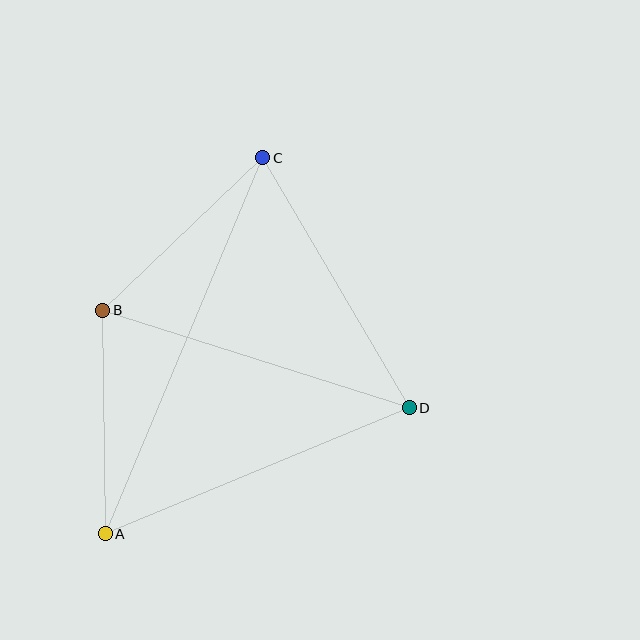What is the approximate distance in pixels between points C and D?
The distance between C and D is approximately 290 pixels.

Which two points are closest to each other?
Points B and C are closest to each other.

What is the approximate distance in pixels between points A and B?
The distance between A and B is approximately 224 pixels.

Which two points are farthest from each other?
Points A and C are farthest from each other.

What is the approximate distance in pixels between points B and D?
The distance between B and D is approximately 322 pixels.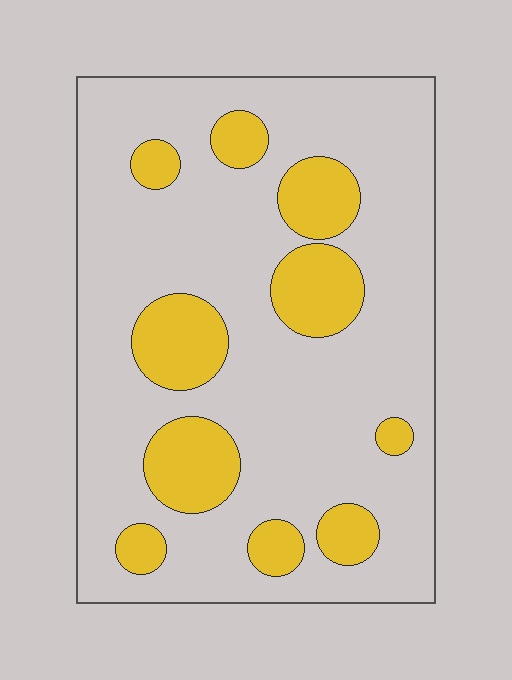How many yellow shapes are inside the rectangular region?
10.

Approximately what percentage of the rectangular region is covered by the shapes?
Approximately 20%.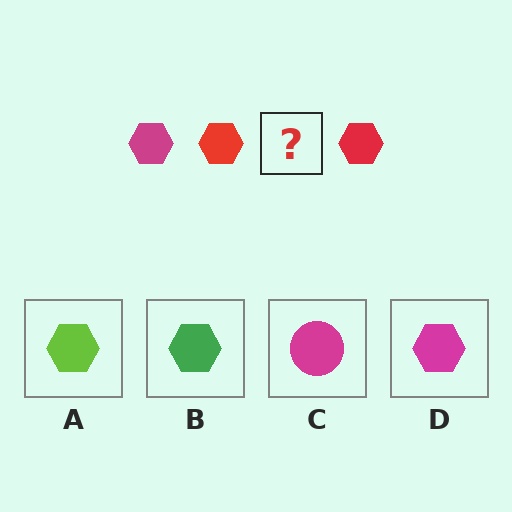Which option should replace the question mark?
Option D.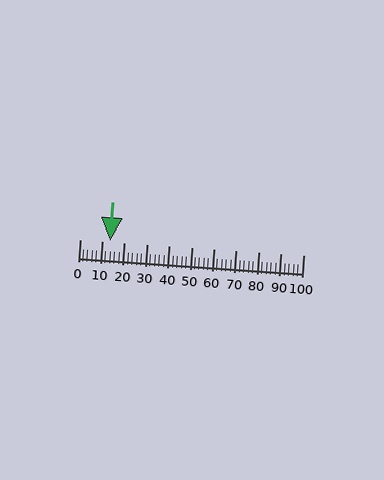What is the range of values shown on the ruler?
The ruler shows values from 0 to 100.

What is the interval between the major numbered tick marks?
The major tick marks are spaced 10 units apart.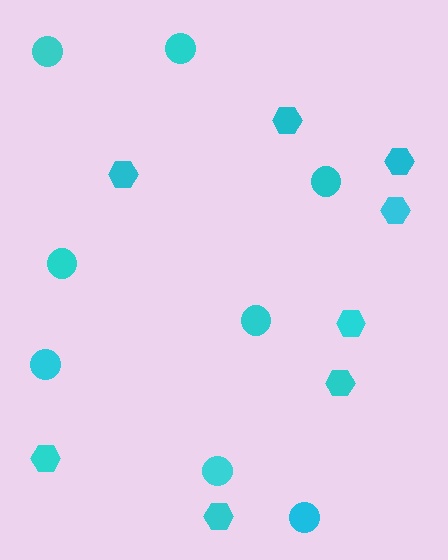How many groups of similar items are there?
There are 2 groups: one group of hexagons (8) and one group of circles (8).